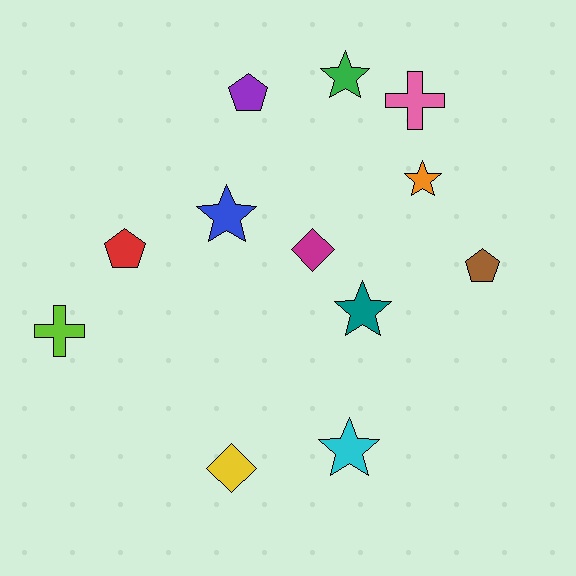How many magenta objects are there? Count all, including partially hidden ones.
There is 1 magenta object.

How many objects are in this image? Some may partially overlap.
There are 12 objects.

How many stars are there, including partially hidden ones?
There are 5 stars.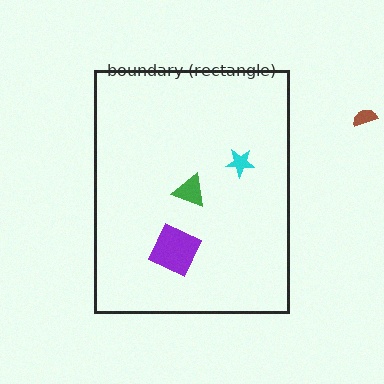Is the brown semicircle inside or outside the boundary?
Outside.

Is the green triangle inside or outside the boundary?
Inside.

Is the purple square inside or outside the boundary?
Inside.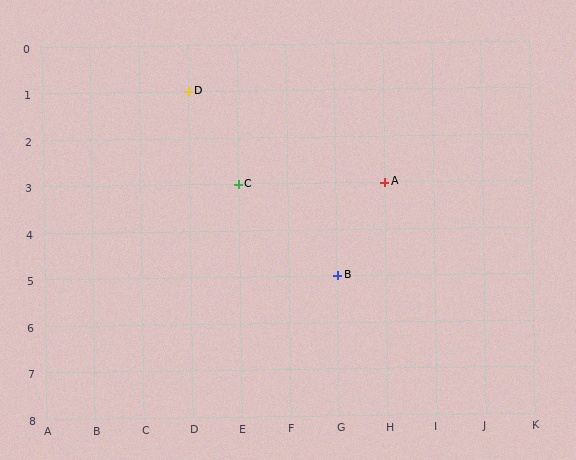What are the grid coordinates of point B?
Point B is at grid coordinates (G, 5).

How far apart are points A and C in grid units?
Points A and C are 3 columns apart.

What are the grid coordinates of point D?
Point D is at grid coordinates (D, 1).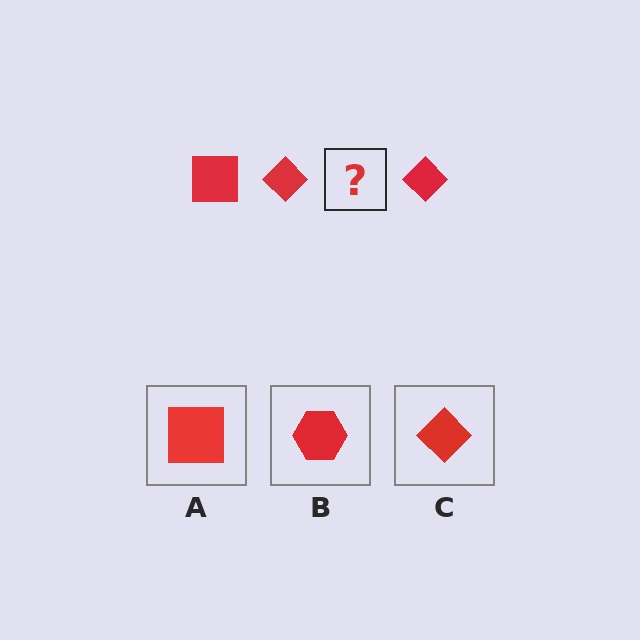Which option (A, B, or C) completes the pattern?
A.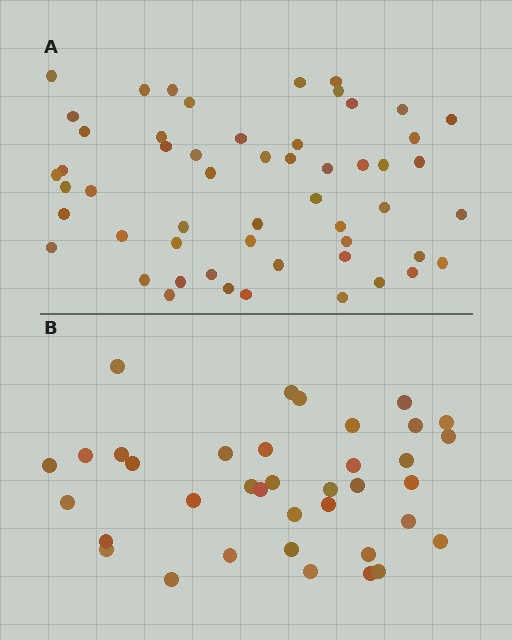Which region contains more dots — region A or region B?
Region A (the top region) has more dots.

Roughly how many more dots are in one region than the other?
Region A has approximately 15 more dots than region B.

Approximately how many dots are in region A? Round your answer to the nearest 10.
About 50 dots. (The exact count is 54, which rounds to 50.)